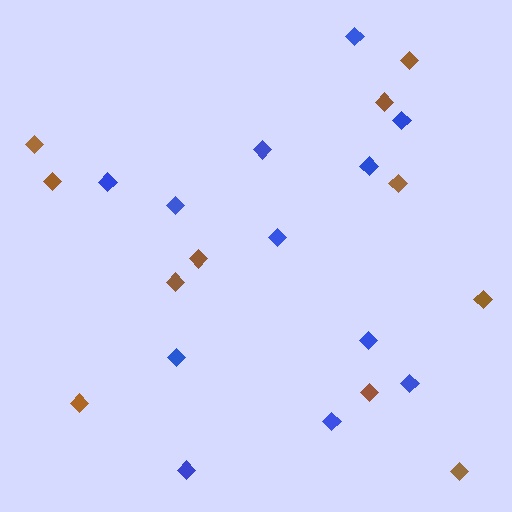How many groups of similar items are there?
There are 2 groups: one group of brown diamonds (11) and one group of blue diamonds (12).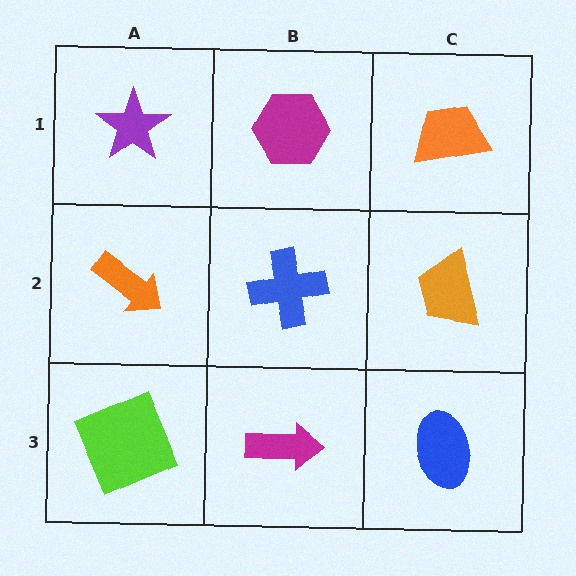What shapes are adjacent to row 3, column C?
An orange trapezoid (row 2, column C), a magenta arrow (row 3, column B).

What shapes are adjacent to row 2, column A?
A purple star (row 1, column A), a lime square (row 3, column A), a blue cross (row 2, column B).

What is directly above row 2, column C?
An orange trapezoid.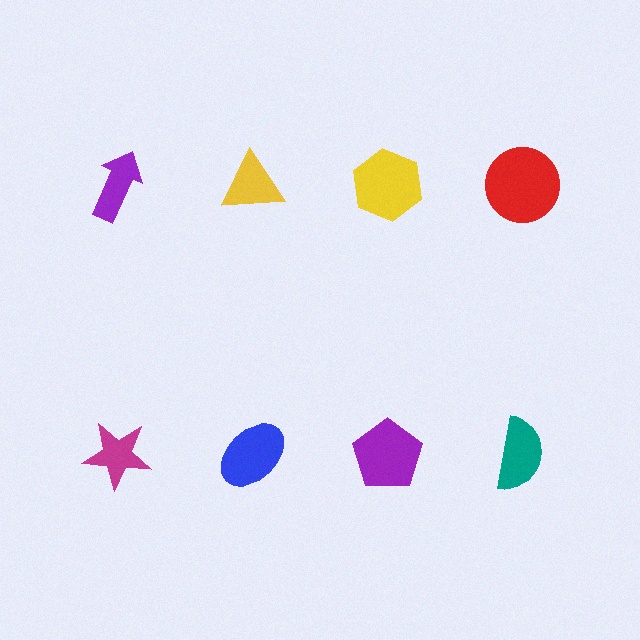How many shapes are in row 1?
4 shapes.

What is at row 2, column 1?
A magenta star.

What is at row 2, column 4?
A teal semicircle.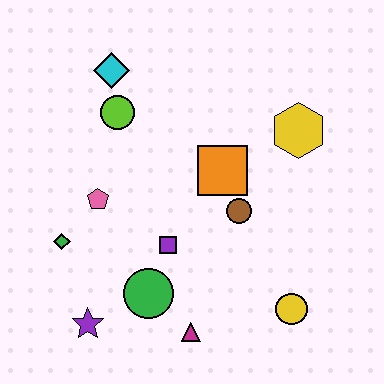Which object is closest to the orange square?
The brown circle is closest to the orange square.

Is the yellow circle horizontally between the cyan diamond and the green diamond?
No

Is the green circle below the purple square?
Yes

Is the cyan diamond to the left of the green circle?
Yes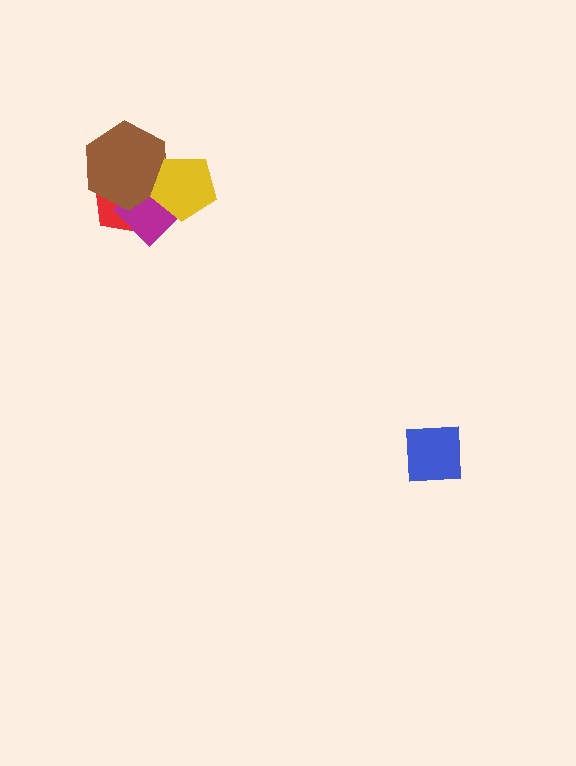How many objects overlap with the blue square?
0 objects overlap with the blue square.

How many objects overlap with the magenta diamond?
3 objects overlap with the magenta diamond.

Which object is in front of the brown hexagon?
The yellow pentagon is in front of the brown hexagon.